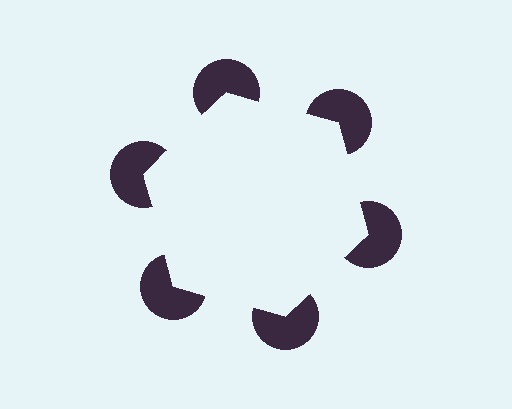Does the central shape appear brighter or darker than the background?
It typically appears slightly brighter than the background, even though no actual brightness change is drawn.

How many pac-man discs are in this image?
There are 6 — one at each vertex of the illusory hexagon.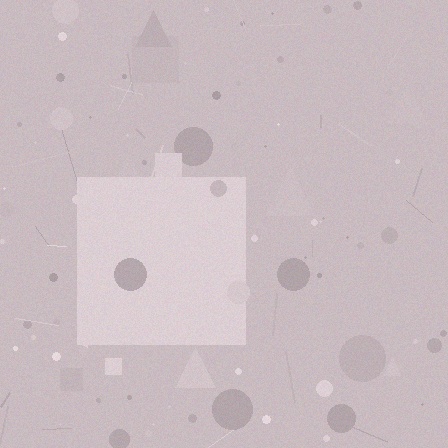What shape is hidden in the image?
A square is hidden in the image.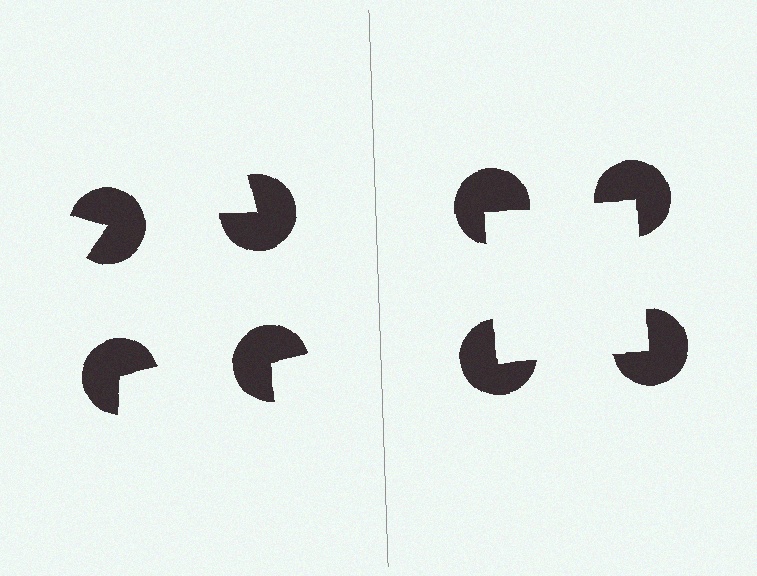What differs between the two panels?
The pac-man discs are positioned identically on both sides; only the wedge orientations differ. On the right they align to a square; on the left they are misaligned.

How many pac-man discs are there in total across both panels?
8 — 4 on each side.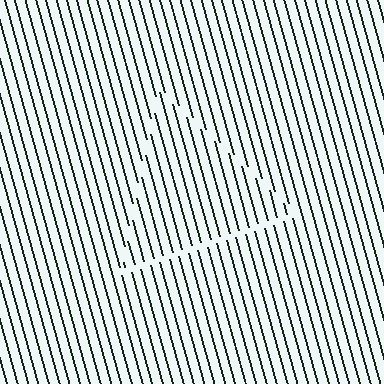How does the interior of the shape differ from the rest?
The interior of the shape contains the same grating, shifted by half a period — the contour is defined by the phase discontinuity where line-ends from the inner and outer gratings abut.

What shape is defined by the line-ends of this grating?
An illusory triangle. The interior of the shape contains the same grating, shifted by half a period — the contour is defined by the phase discontinuity where line-ends from the inner and outer gratings abut.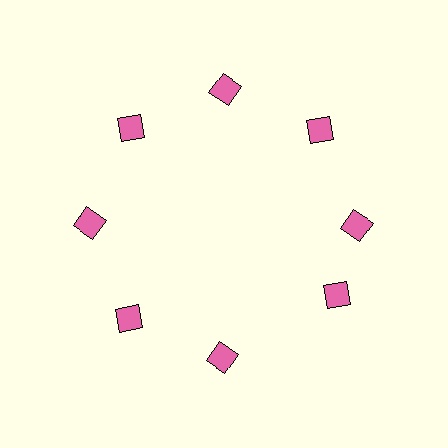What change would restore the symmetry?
The symmetry would be restored by rotating it back into even spacing with its neighbors so that all 8 diamonds sit at equal angles and equal distance from the center.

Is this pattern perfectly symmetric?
No. The 8 pink diamonds are arranged in a ring, but one element near the 4 o'clock position is rotated out of alignment along the ring, breaking the 8-fold rotational symmetry.